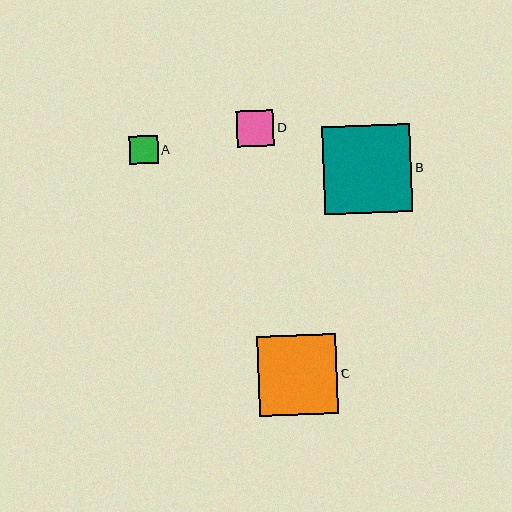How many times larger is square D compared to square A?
Square D is approximately 1.3 times the size of square A.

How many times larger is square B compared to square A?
Square B is approximately 3.1 times the size of square A.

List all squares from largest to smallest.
From largest to smallest: B, C, D, A.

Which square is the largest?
Square B is the largest with a size of approximately 88 pixels.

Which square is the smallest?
Square A is the smallest with a size of approximately 28 pixels.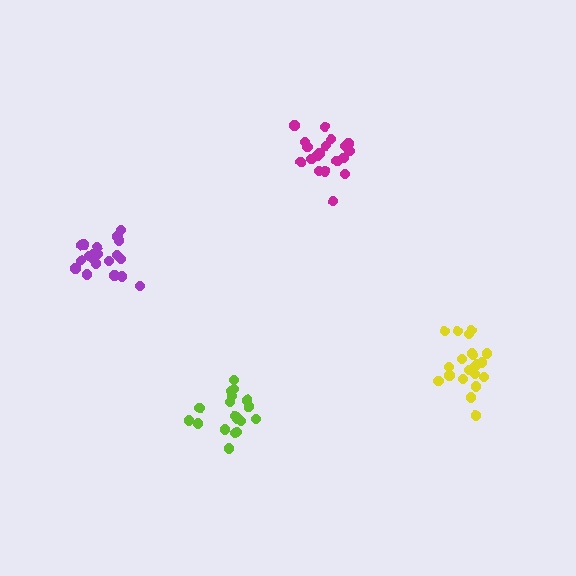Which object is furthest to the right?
The yellow cluster is rightmost.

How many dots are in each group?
Group 1: 21 dots, Group 2: 18 dots, Group 3: 19 dots, Group 4: 20 dots (78 total).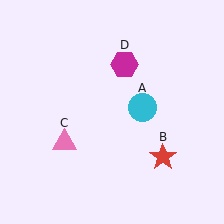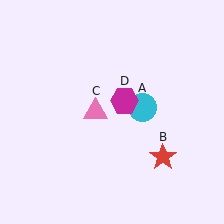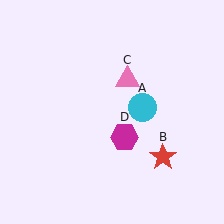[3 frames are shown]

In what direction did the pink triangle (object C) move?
The pink triangle (object C) moved up and to the right.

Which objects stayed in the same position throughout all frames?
Cyan circle (object A) and red star (object B) remained stationary.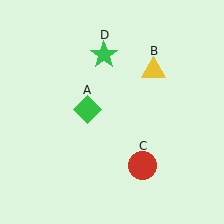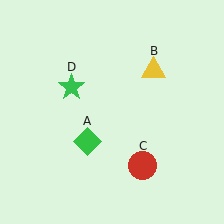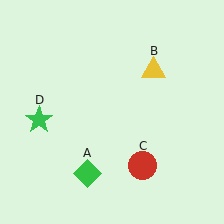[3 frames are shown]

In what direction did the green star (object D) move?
The green star (object D) moved down and to the left.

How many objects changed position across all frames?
2 objects changed position: green diamond (object A), green star (object D).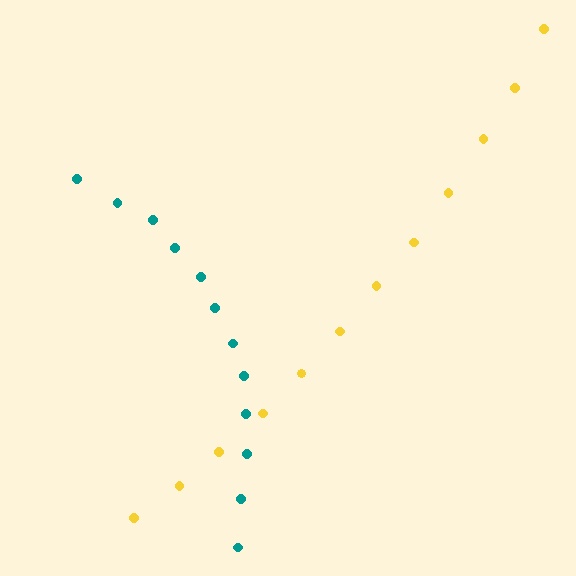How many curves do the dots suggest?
There are 2 distinct paths.